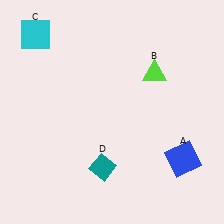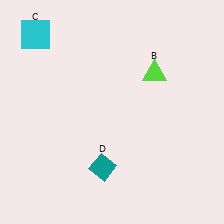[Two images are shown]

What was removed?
The blue square (A) was removed in Image 2.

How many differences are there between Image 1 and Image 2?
There is 1 difference between the two images.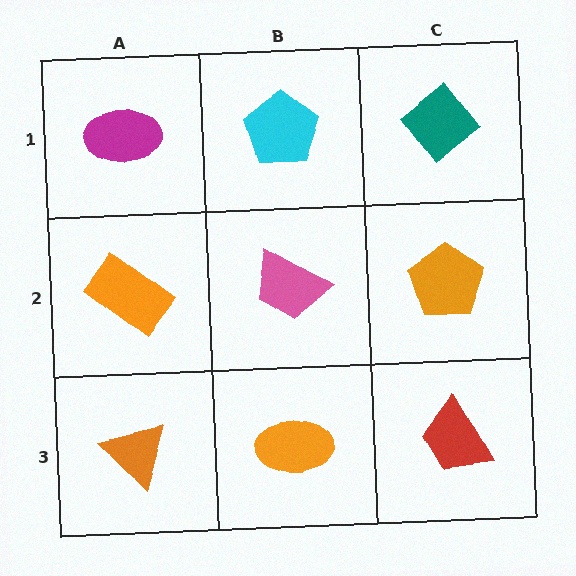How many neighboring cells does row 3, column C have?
2.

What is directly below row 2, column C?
A red trapezoid.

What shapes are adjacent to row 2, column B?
A cyan pentagon (row 1, column B), an orange ellipse (row 3, column B), an orange rectangle (row 2, column A), an orange pentagon (row 2, column C).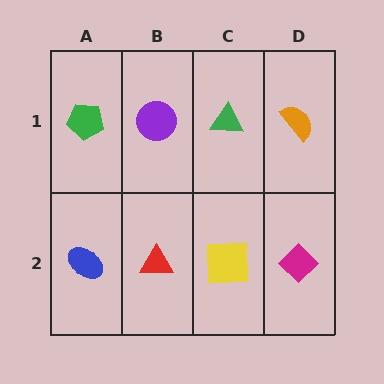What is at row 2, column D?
A magenta diamond.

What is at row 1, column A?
A green pentagon.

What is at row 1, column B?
A purple circle.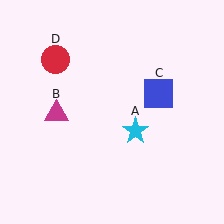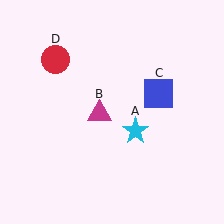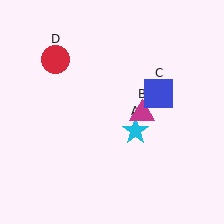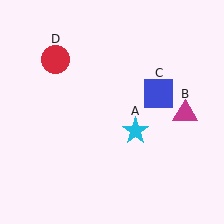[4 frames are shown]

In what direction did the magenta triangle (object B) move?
The magenta triangle (object B) moved right.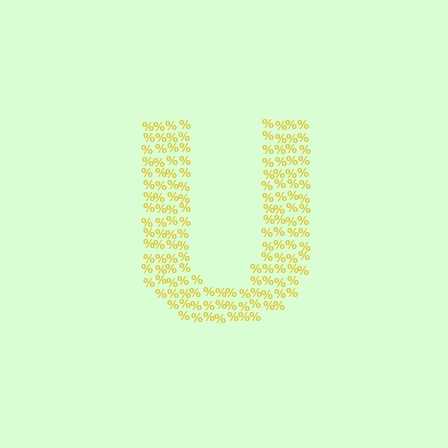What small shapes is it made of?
It is made of small percent signs.